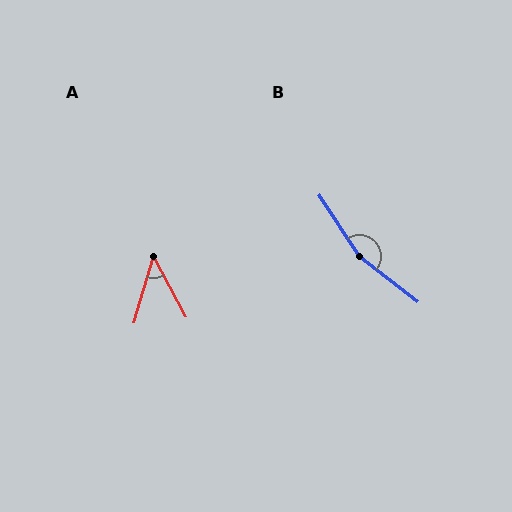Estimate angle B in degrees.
Approximately 161 degrees.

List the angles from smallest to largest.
A (44°), B (161°).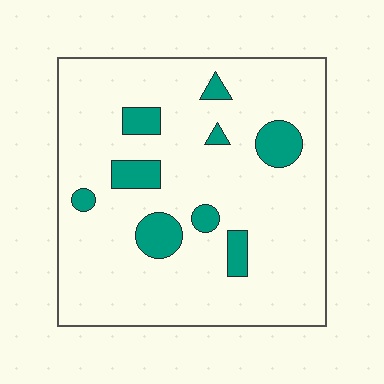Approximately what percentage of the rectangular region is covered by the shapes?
Approximately 10%.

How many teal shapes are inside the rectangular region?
9.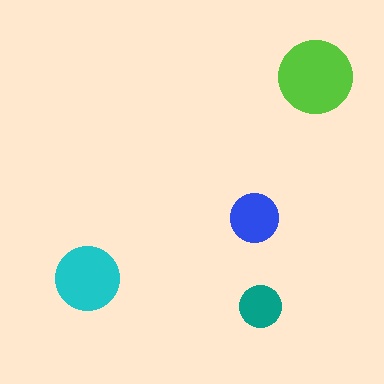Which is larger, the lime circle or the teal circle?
The lime one.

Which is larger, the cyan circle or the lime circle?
The lime one.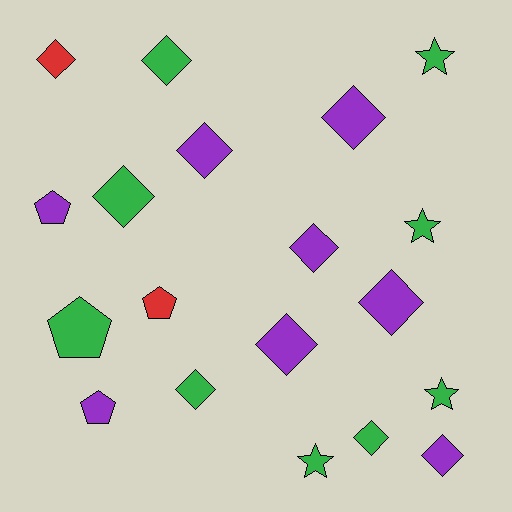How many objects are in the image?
There are 19 objects.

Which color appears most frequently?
Green, with 9 objects.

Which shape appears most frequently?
Diamond, with 11 objects.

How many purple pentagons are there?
There are 2 purple pentagons.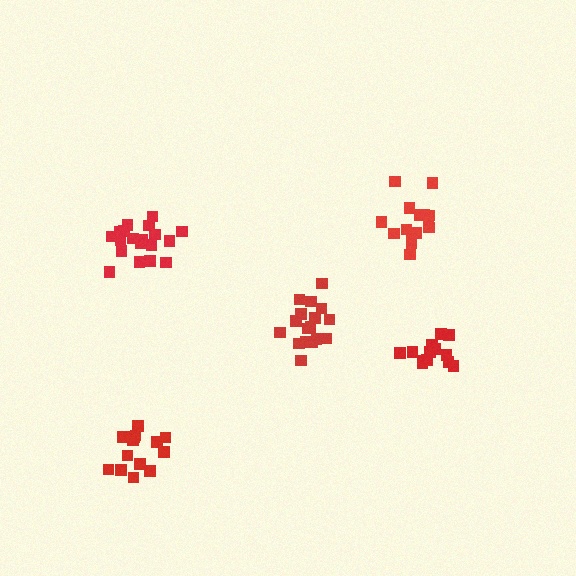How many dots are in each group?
Group 1: 17 dots, Group 2: 14 dots, Group 3: 15 dots, Group 4: 19 dots, Group 5: 13 dots (78 total).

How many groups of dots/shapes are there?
There are 5 groups.